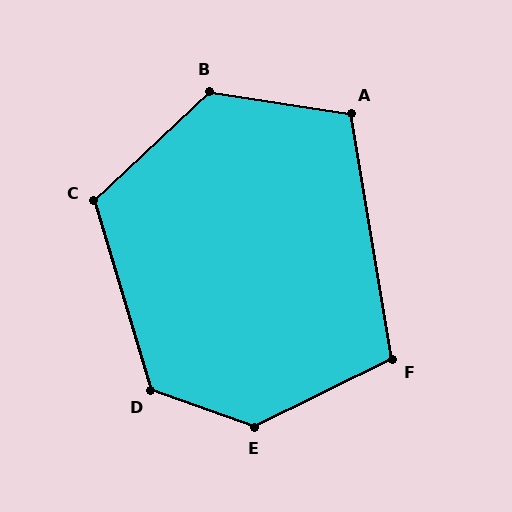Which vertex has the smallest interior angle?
F, at approximately 107 degrees.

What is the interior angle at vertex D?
Approximately 126 degrees (obtuse).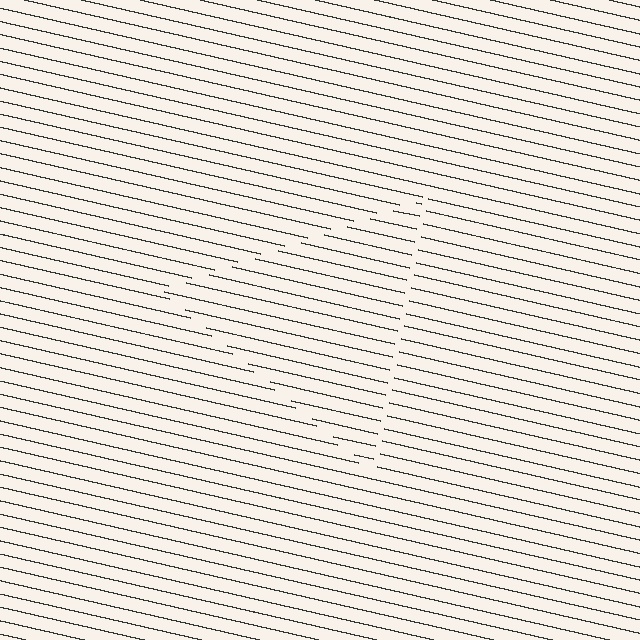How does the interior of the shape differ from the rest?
The interior of the shape contains the same grating, shifted by half a period — the contour is defined by the phase discontinuity where line-ends from the inner and outer gratings abut.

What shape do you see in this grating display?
An illusory triangle. The interior of the shape contains the same grating, shifted by half a period — the contour is defined by the phase discontinuity where line-ends from the inner and outer gratings abut.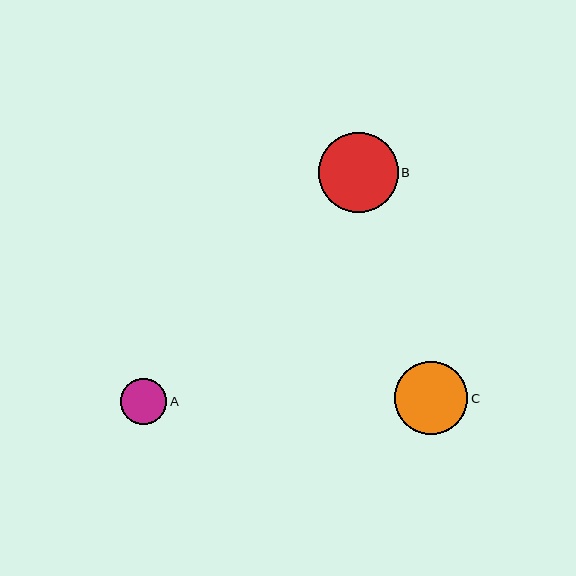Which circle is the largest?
Circle B is the largest with a size of approximately 80 pixels.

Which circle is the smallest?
Circle A is the smallest with a size of approximately 47 pixels.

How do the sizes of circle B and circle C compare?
Circle B and circle C are approximately the same size.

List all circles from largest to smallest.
From largest to smallest: B, C, A.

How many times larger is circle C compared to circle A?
Circle C is approximately 1.6 times the size of circle A.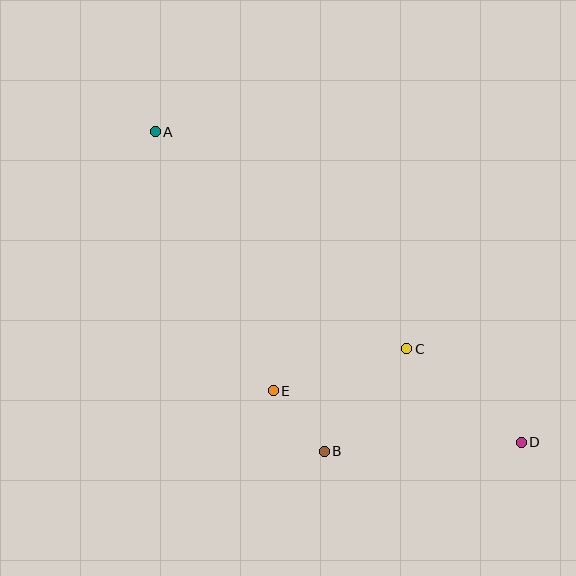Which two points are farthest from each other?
Points A and D are farthest from each other.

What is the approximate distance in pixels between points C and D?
The distance between C and D is approximately 147 pixels.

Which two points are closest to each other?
Points B and E are closest to each other.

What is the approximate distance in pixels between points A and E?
The distance between A and E is approximately 284 pixels.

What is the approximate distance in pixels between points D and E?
The distance between D and E is approximately 253 pixels.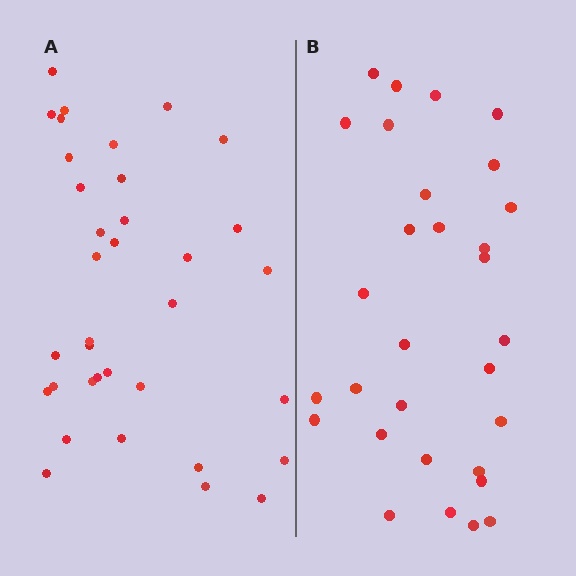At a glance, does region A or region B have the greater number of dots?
Region A (the left region) has more dots.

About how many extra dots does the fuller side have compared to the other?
Region A has about 5 more dots than region B.